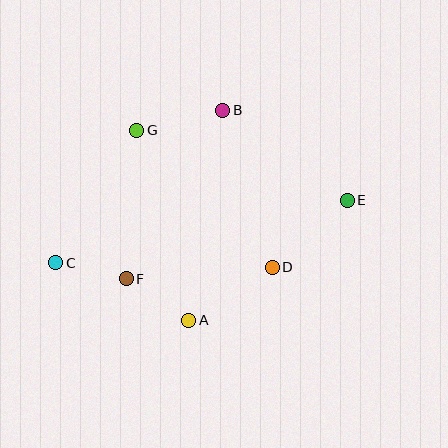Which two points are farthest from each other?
Points C and E are farthest from each other.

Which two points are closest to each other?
Points C and F are closest to each other.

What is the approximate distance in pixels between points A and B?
The distance between A and B is approximately 213 pixels.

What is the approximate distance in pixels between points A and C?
The distance between A and C is approximately 145 pixels.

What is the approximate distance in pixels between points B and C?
The distance between B and C is approximately 226 pixels.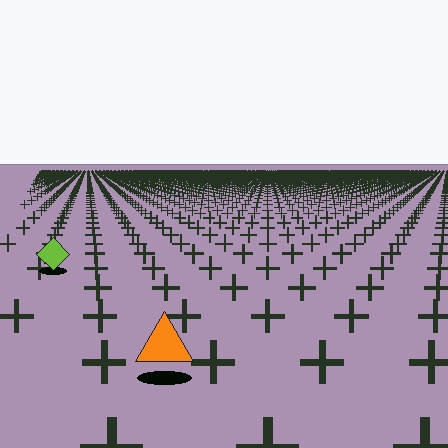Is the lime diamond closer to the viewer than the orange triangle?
No. The orange triangle is closer — you can tell from the texture gradient: the ground texture is coarser near it.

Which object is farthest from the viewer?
The lime diamond is farthest from the viewer. It appears smaller and the ground texture around it is denser.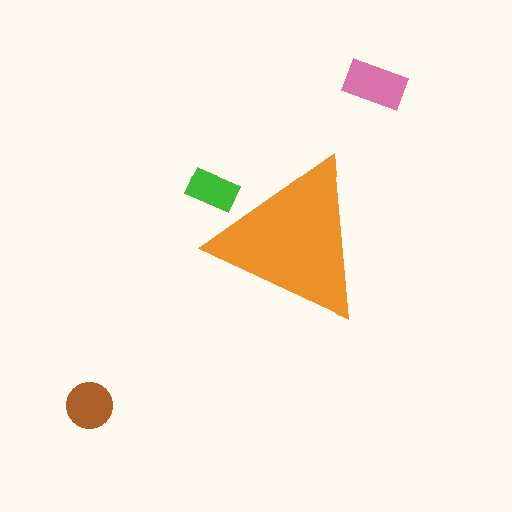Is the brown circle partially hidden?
No, the brown circle is fully visible.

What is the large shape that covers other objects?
An orange triangle.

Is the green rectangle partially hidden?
Yes, the green rectangle is partially hidden behind the orange triangle.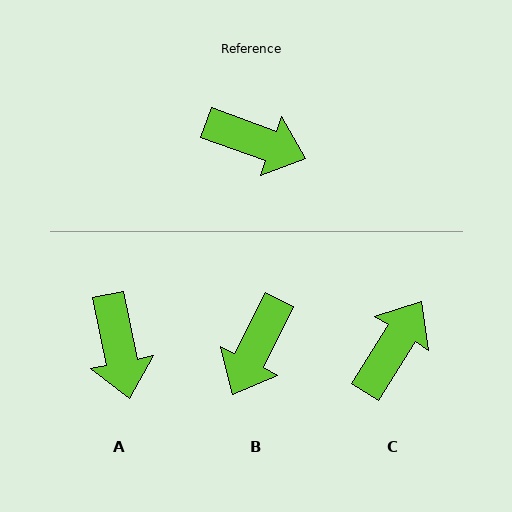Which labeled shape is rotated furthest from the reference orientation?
B, about 97 degrees away.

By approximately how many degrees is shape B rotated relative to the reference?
Approximately 97 degrees clockwise.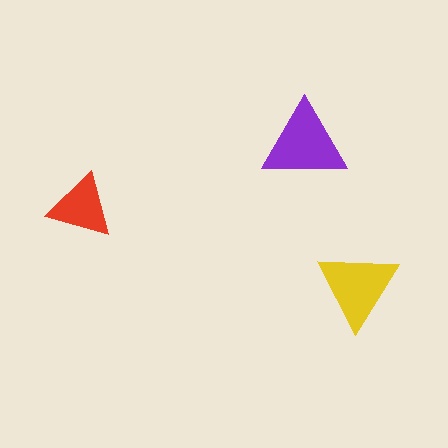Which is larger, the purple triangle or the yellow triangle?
The purple one.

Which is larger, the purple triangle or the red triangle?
The purple one.